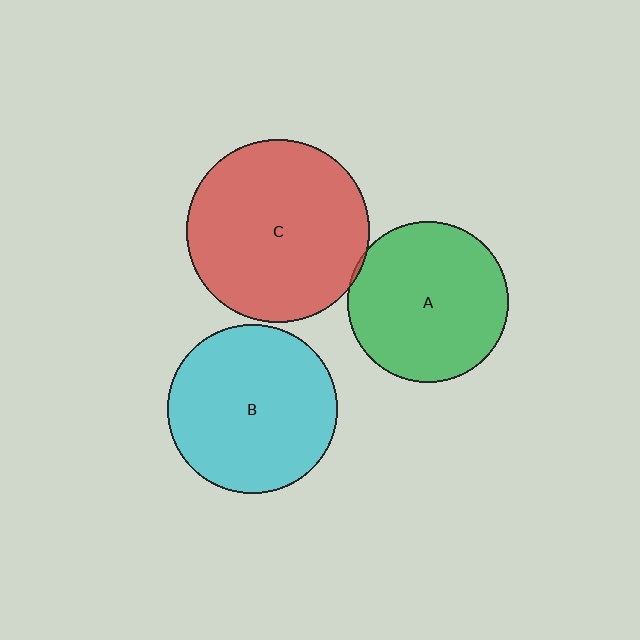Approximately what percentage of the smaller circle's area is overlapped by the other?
Approximately 5%.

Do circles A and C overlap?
Yes.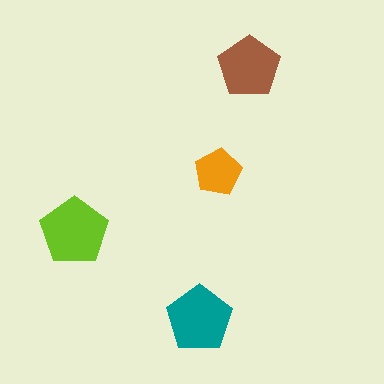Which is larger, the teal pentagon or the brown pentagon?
The teal one.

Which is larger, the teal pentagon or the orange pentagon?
The teal one.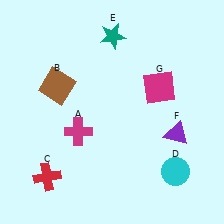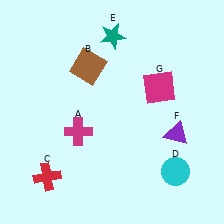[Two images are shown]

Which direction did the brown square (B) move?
The brown square (B) moved right.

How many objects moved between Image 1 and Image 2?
1 object moved between the two images.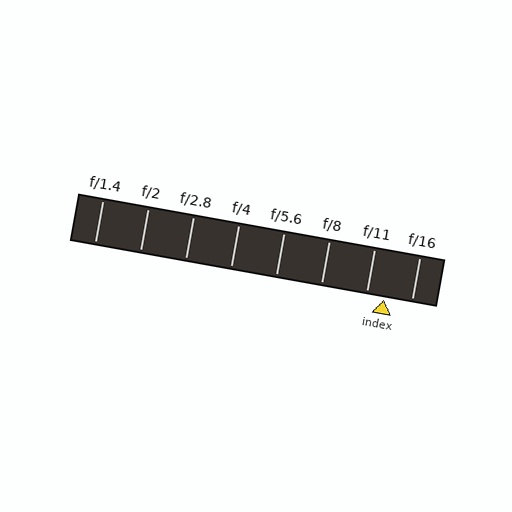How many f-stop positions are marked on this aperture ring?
There are 8 f-stop positions marked.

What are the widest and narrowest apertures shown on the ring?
The widest aperture shown is f/1.4 and the narrowest is f/16.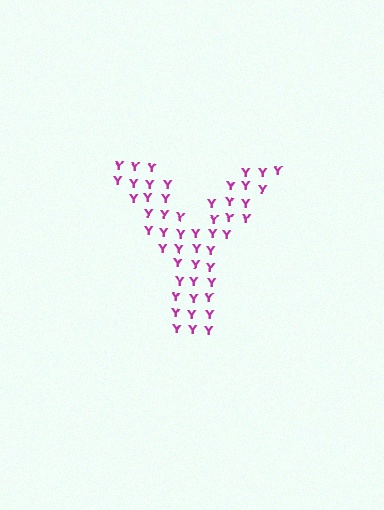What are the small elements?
The small elements are letter Y's.